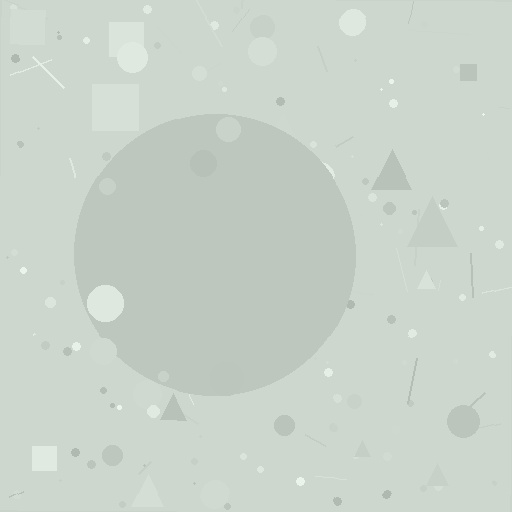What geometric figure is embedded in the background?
A circle is embedded in the background.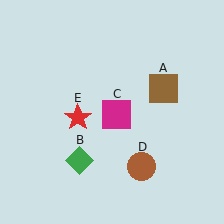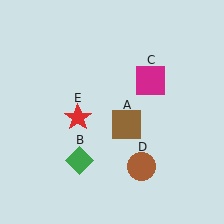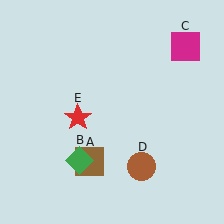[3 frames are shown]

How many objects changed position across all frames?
2 objects changed position: brown square (object A), magenta square (object C).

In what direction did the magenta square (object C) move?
The magenta square (object C) moved up and to the right.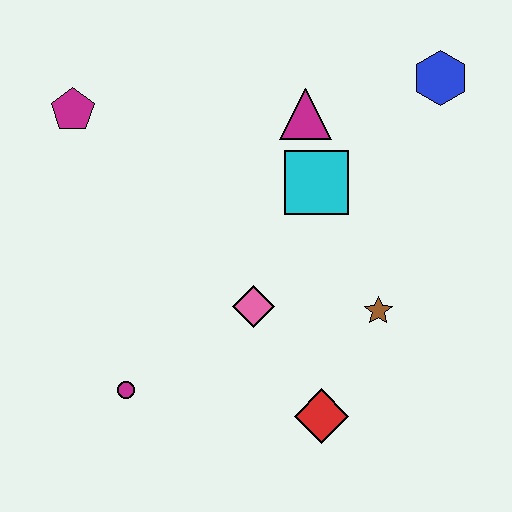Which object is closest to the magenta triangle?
The cyan square is closest to the magenta triangle.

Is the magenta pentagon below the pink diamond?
No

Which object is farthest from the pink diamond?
The blue hexagon is farthest from the pink diamond.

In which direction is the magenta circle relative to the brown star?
The magenta circle is to the left of the brown star.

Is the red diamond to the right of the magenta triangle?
Yes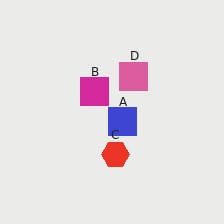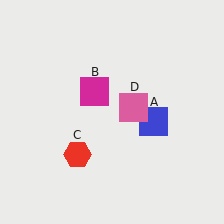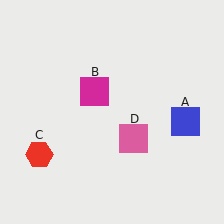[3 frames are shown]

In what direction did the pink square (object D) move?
The pink square (object D) moved down.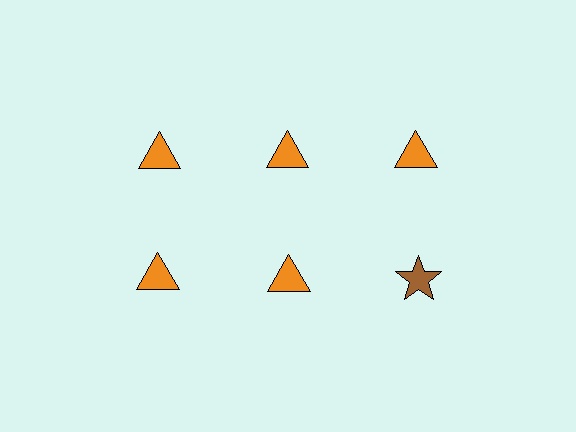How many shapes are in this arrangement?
There are 6 shapes arranged in a grid pattern.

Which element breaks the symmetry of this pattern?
The brown star in the second row, center column breaks the symmetry. All other shapes are orange triangles.